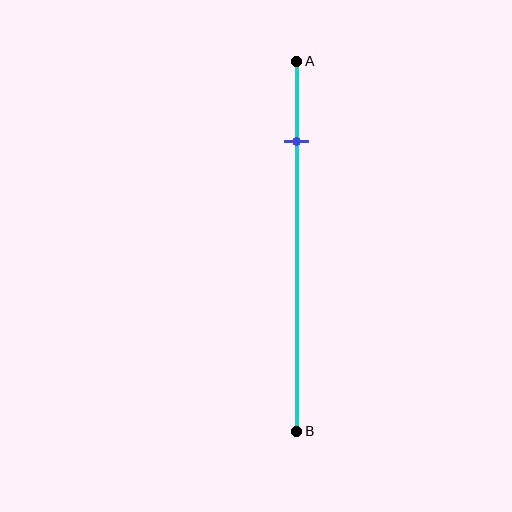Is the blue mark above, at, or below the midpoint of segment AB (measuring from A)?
The blue mark is above the midpoint of segment AB.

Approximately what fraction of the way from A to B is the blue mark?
The blue mark is approximately 20% of the way from A to B.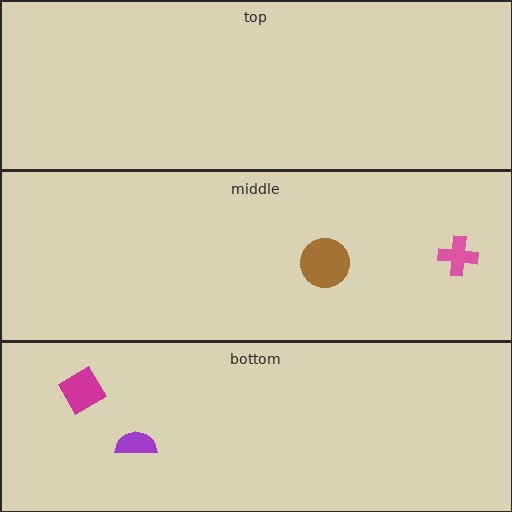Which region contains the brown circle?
The middle region.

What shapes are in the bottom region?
The magenta diamond, the purple semicircle.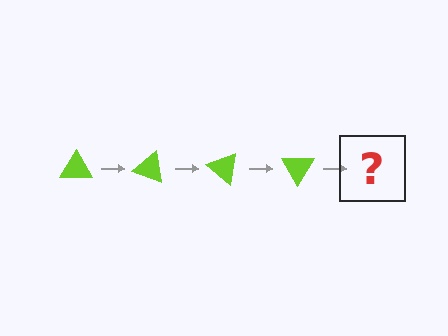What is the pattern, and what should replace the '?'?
The pattern is that the triangle rotates 20 degrees each step. The '?' should be a lime triangle rotated 80 degrees.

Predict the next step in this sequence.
The next step is a lime triangle rotated 80 degrees.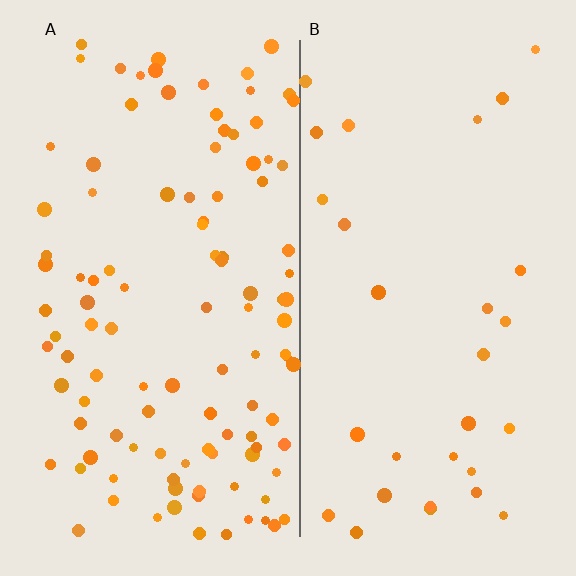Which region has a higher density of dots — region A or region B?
A (the left).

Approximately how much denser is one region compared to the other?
Approximately 3.6× — region A over region B.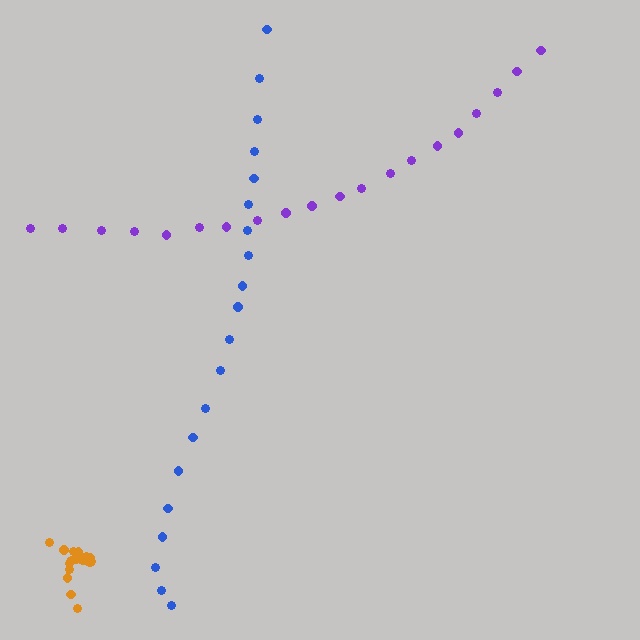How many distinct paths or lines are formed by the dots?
There are 3 distinct paths.